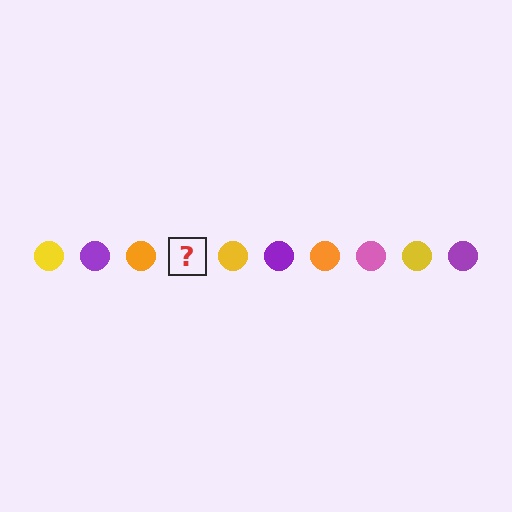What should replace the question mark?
The question mark should be replaced with a pink circle.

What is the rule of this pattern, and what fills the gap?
The rule is that the pattern cycles through yellow, purple, orange, pink circles. The gap should be filled with a pink circle.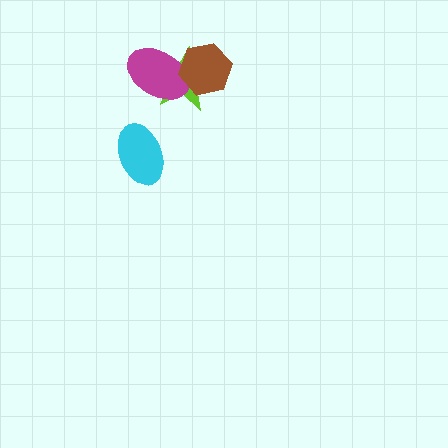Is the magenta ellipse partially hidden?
Yes, it is partially covered by another shape.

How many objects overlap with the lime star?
2 objects overlap with the lime star.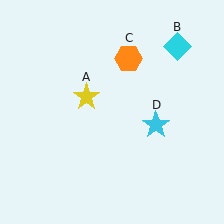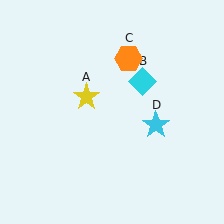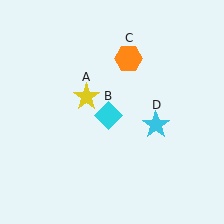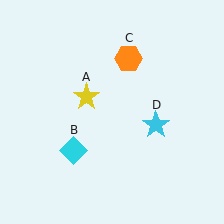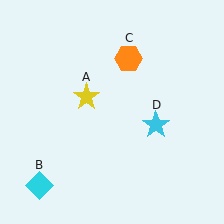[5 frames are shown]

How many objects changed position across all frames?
1 object changed position: cyan diamond (object B).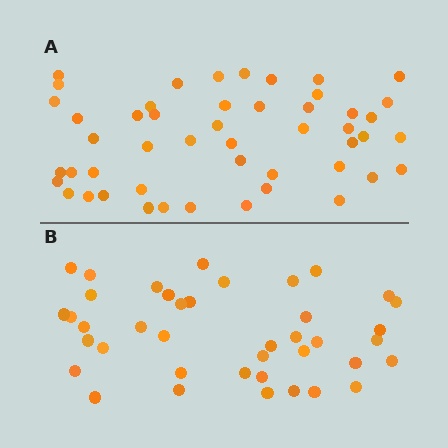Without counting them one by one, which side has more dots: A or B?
Region A (the top region) has more dots.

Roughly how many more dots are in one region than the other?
Region A has roughly 8 or so more dots than region B.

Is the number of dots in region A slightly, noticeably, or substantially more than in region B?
Region A has only slightly more — the two regions are fairly close. The ratio is roughly 1.2 to 1.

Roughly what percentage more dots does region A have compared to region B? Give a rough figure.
About 20% more.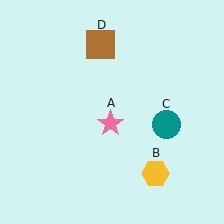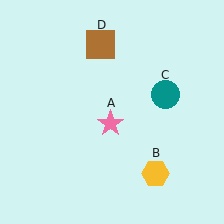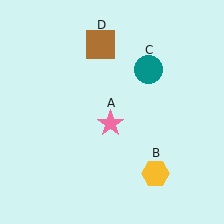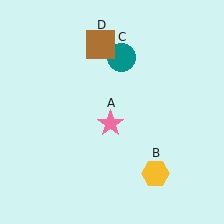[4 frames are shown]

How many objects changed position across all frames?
1 object changed position: teal circle (object C).